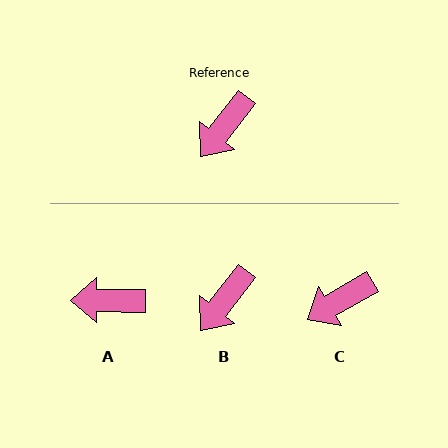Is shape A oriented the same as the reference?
No, it is off by about 53 degrees.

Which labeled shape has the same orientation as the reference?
B.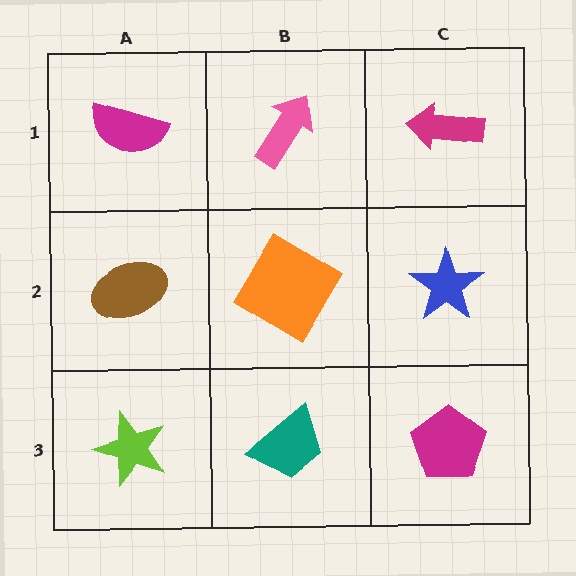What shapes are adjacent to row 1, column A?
A brown ellipse (row 2, column A), a pink arrow (row 1, column B).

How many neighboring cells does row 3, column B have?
3.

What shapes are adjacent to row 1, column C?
A blue star (row 2, column C), a pink arrow (row 1, column B).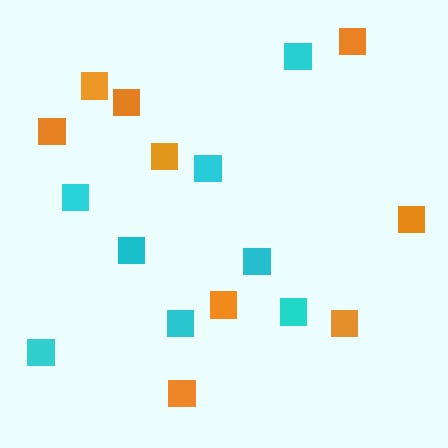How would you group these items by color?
There are 2 groups: one group of cyan squares (8) and one group of orange squares (9).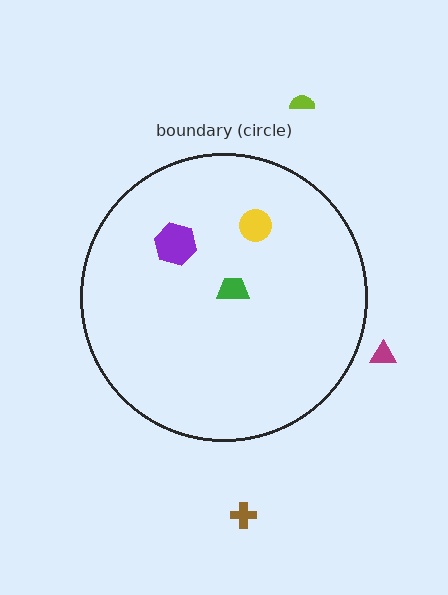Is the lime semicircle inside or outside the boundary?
Outside.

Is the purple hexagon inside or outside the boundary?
Inside.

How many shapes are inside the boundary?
3 inside, 3 outside.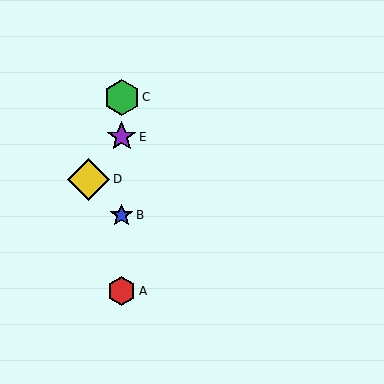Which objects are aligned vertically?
Objects A, B, C, E are aligned vertically.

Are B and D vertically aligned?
No, B is at x≈122 and D is at x≈89.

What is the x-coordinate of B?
Object B is at x≈122.